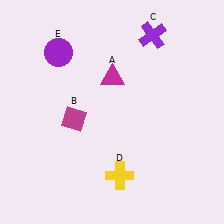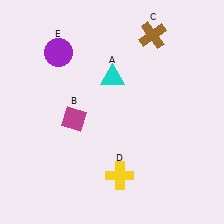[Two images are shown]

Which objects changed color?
A changed from magenta to cyan. C changed from purple to brown.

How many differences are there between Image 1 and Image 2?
There are 2 differences between the two images.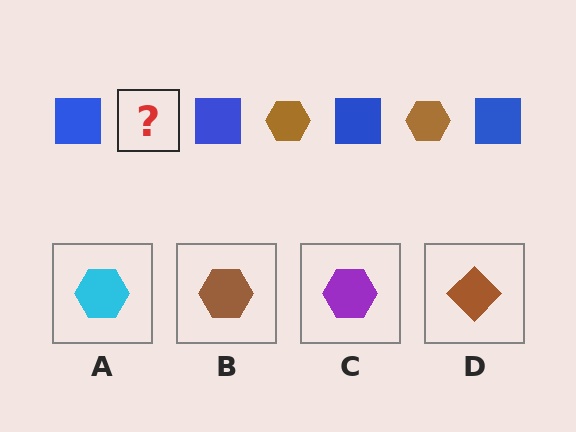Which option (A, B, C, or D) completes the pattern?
B.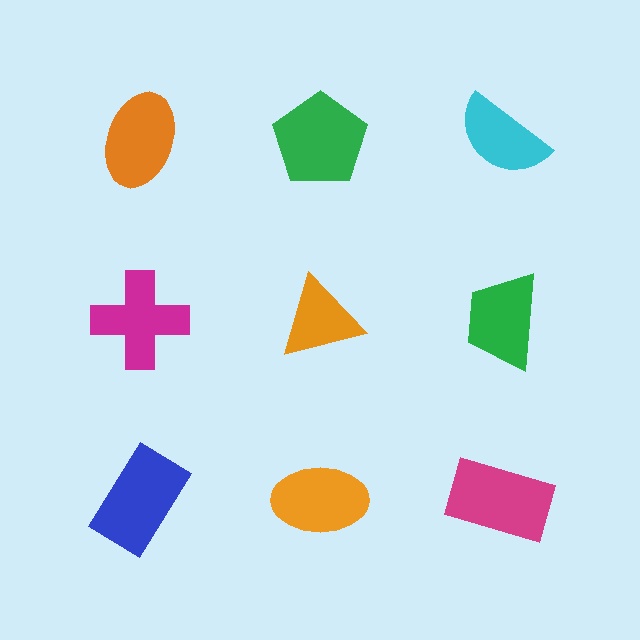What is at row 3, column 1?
A blue rectangle.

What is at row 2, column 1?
A magenta cross.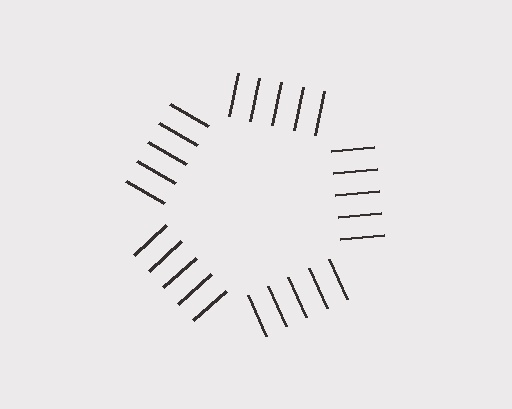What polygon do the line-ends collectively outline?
An illusory pentagon — the line segments terminate on its edges but no continuous stroke is drawn.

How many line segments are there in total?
25 — 5 along each of the 5 edges.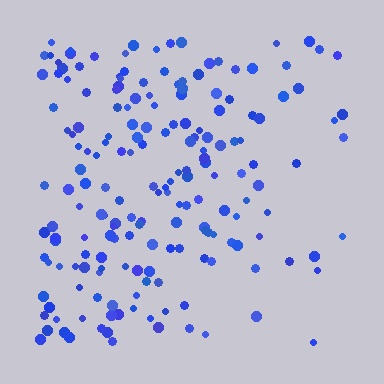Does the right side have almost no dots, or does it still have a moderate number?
Still a moderate number, just noticeably fewer than the left.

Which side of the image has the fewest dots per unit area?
The right.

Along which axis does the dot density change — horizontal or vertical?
Horizontal.